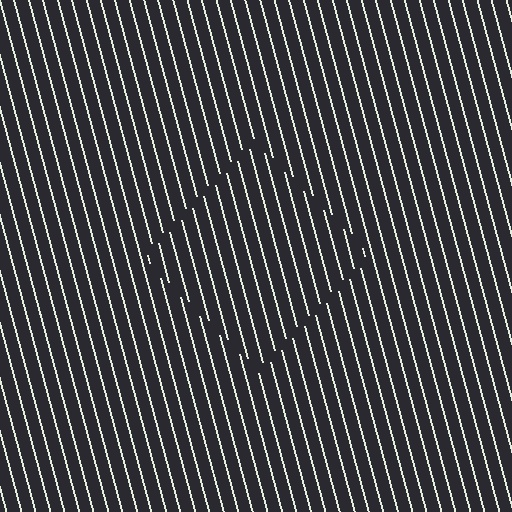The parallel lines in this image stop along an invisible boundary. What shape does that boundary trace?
An illusory square. The interior of the shape contains the same grating, shifted by half a period — the contour is defined by the phase discontinuity where line-ends from the inner and outer gratings abut.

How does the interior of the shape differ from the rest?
The interior of the shape contains the same grating, shifted by half a period — the contour is defined by the phase discontinuity where line-ends from the inner and outer gratings abut.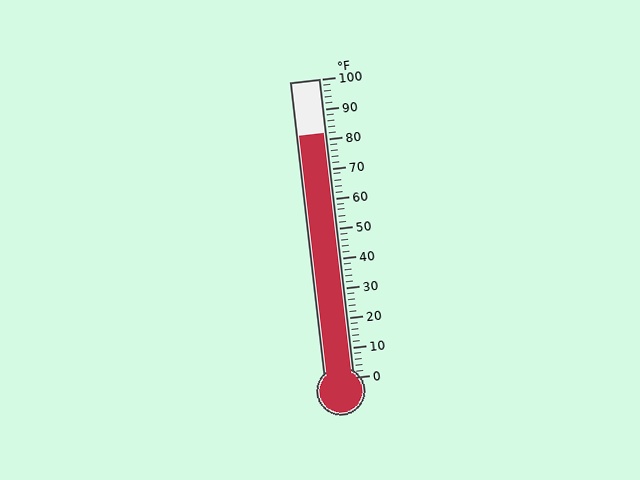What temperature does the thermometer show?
The thermometer shows approximately 82°F.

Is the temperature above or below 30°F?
The temperature is above 30°F.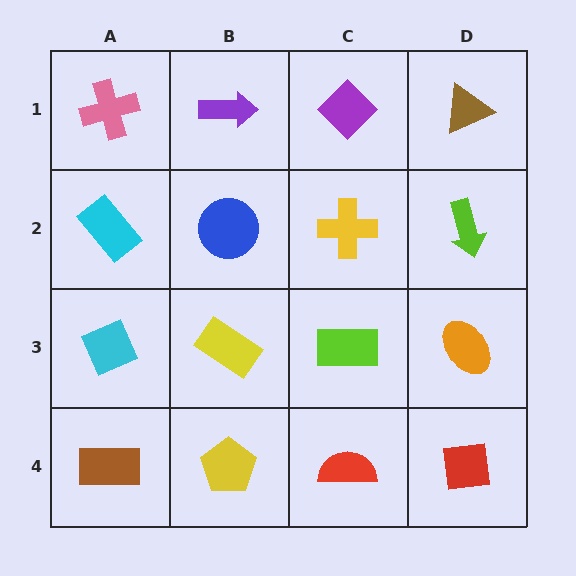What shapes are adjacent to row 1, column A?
A cyan rectangle (row 2, column A), a purple arrow (row 1, column B).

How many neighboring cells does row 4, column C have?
3.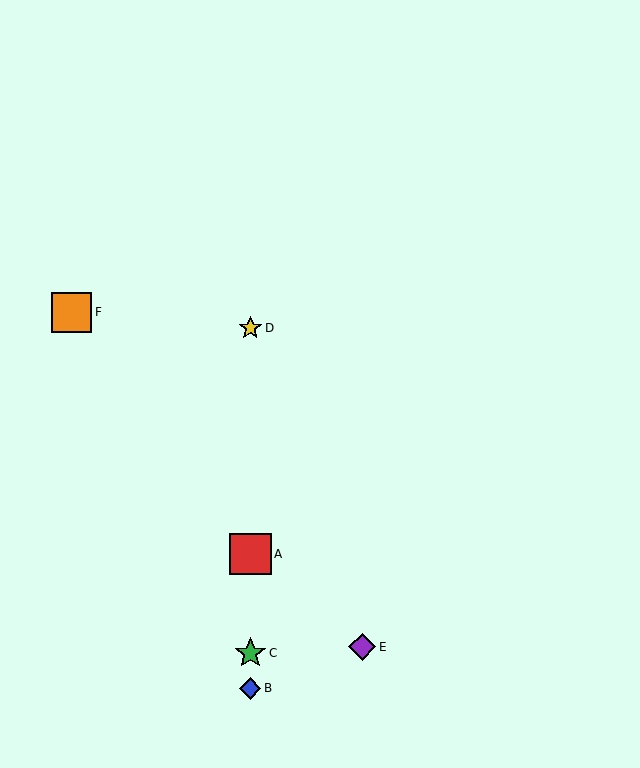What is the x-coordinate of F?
Object F is at x≈72.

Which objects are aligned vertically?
Objects A, B, C, D are aligned vertically.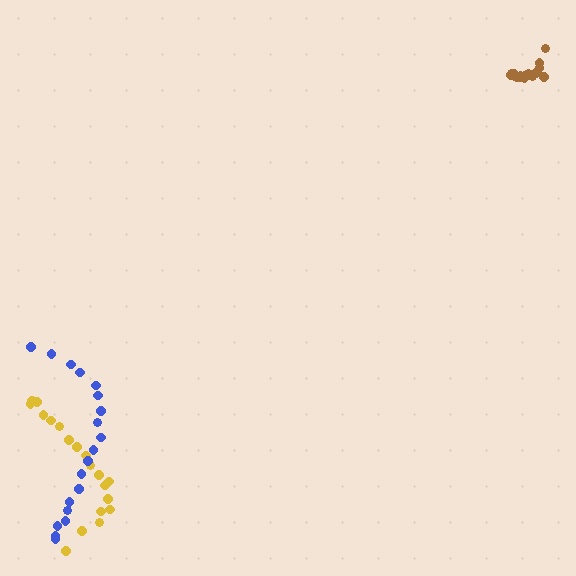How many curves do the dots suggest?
There are 3 distinct paths.